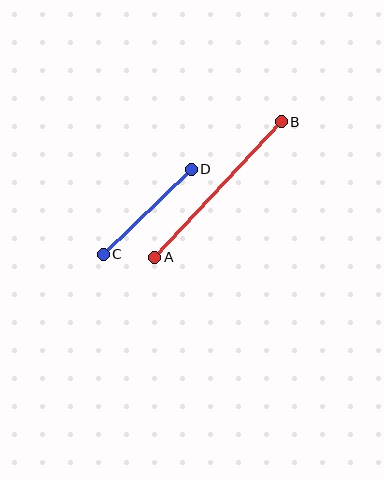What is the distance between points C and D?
The distance is approximately 122 pixels.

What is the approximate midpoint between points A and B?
The midpoint is at approximately (218, 189) pixels.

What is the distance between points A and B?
The distance is approximately 186 pixels.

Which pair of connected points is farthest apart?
Points A and B are farthest apart.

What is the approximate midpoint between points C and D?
The midpoint is at approximately (147, 212) pixels.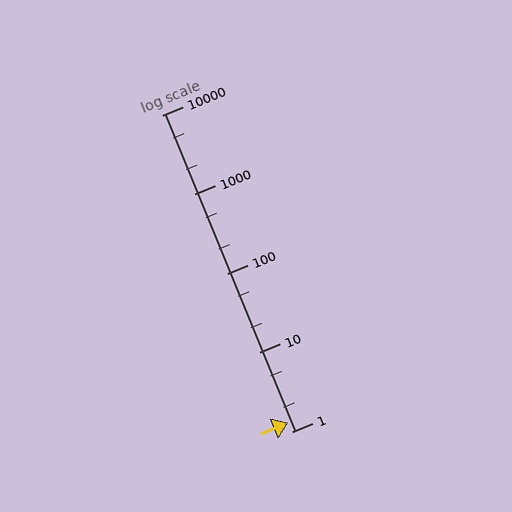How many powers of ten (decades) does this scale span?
The scale spans 4 decades, from 1 to 10000.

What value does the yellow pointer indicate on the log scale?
The pointer indicates approximately 1.3.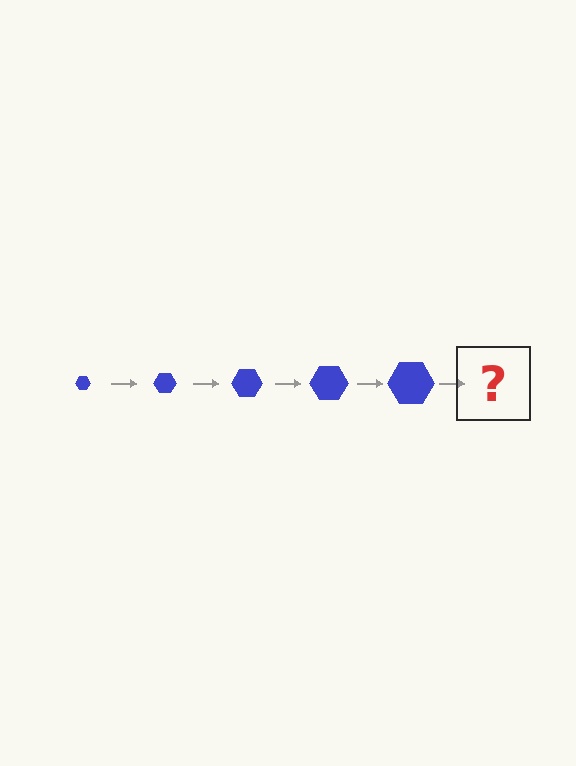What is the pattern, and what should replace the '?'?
The pattern is that the hexagon gets progressively larger each step. The '?' should be a blue hexagon, larger than the previous one.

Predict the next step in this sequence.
The next step is a blue hexagon, larger than the previous one.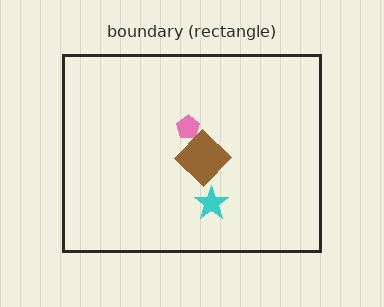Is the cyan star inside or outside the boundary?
Inside.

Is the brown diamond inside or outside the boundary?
Inside.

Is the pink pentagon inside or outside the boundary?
Inside.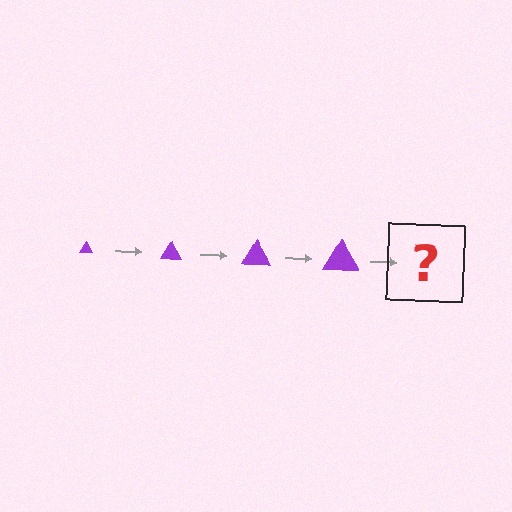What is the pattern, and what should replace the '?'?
The pattern is that the triangle gets progressively larger each step. The '?' should be a purple triangle, larger than the previous one.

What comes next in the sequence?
The next element should be a purple triangle, larger than the previous one.